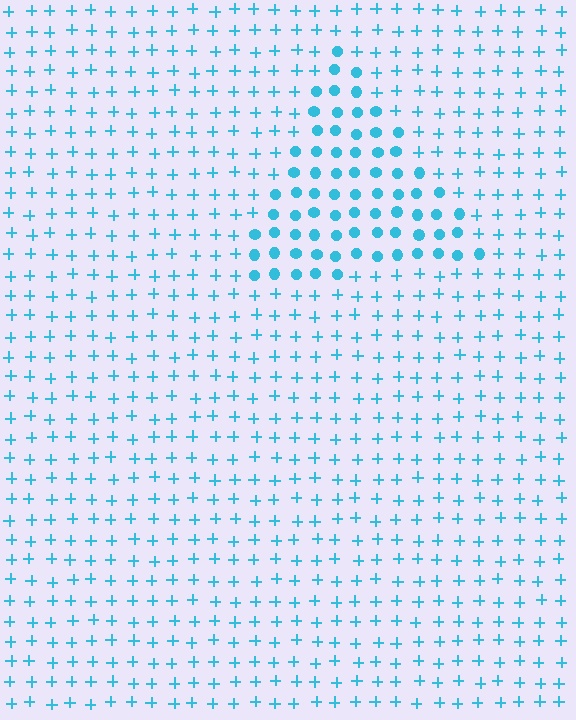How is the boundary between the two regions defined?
The boundary is defined by a change in element shape: circles inside vs. plus signs outside. All elements share the same color and spacing.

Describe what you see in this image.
The image is filled with small cyan elements arranged in a uniform grid. A triangle-shaped region contains circles, while the surrounding area contains plus signs. The boundary is defined purely by the change in element shape.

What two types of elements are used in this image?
The image uses circles inside the triangle region and plus signs outside it.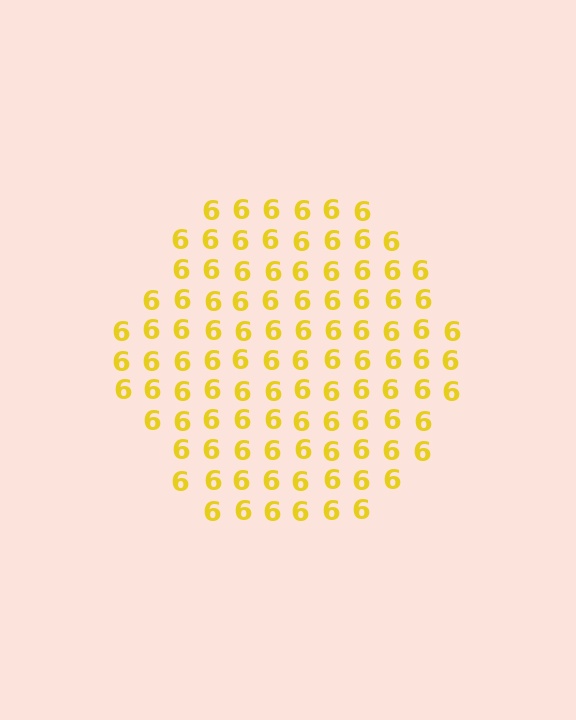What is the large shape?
The large shape is a hexagon.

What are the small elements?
The small elements are digit 6's.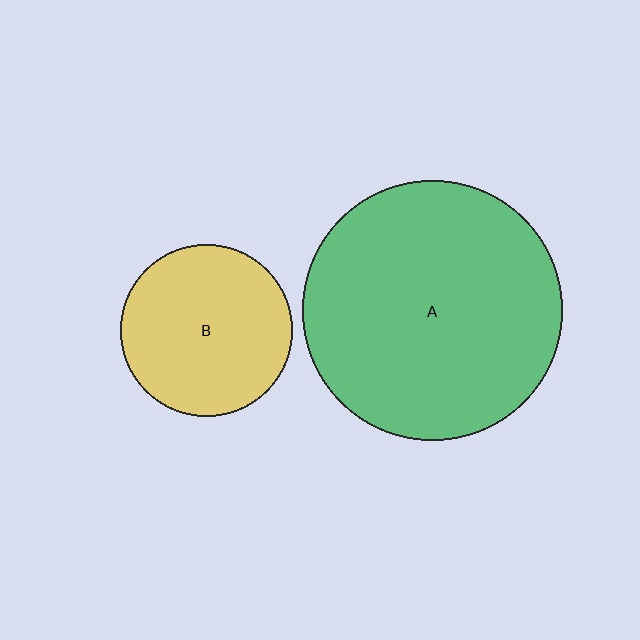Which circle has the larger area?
Circle A (green).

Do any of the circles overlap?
No, none of the circles overlap.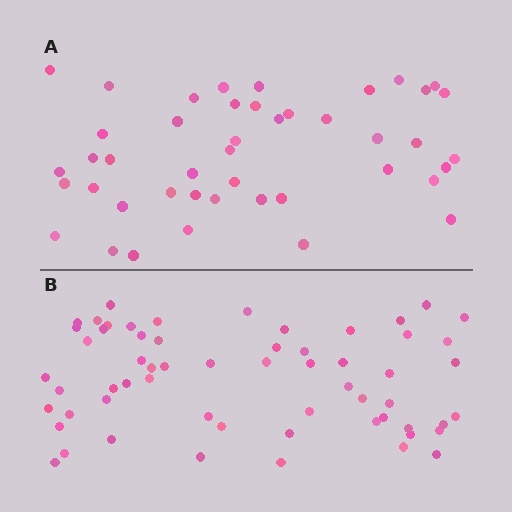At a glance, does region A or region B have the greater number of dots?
Region B (the bottom region) has more dots.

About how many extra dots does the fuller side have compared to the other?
Region B has approximately 15 more dots than region A.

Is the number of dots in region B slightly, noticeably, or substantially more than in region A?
Region B has noticeably more, but not dramatically so. The ratio is roughly 1.4 to 1.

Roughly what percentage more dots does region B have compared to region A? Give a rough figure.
About 35% more.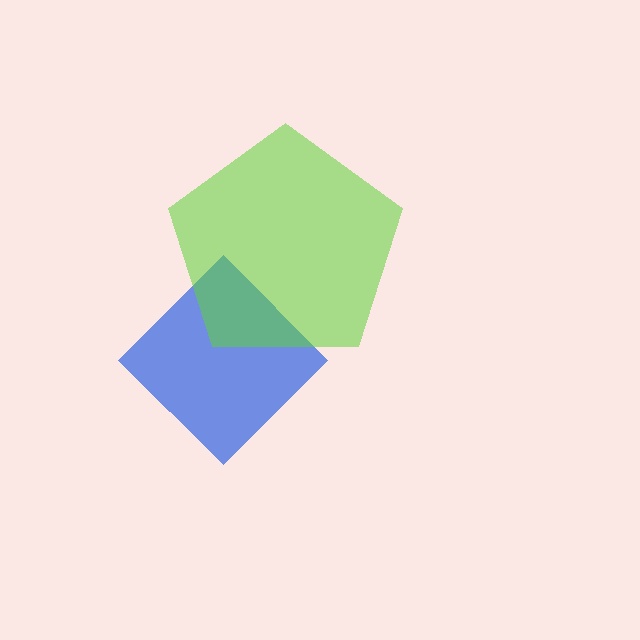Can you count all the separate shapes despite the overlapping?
Yes, there are 2 separate shapes.